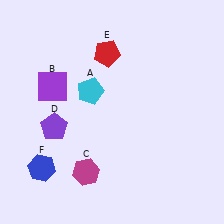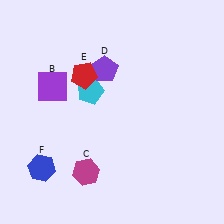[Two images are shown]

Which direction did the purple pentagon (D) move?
The purple pentagon (D) moved up.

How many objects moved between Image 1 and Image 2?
2 objects moved between the two images.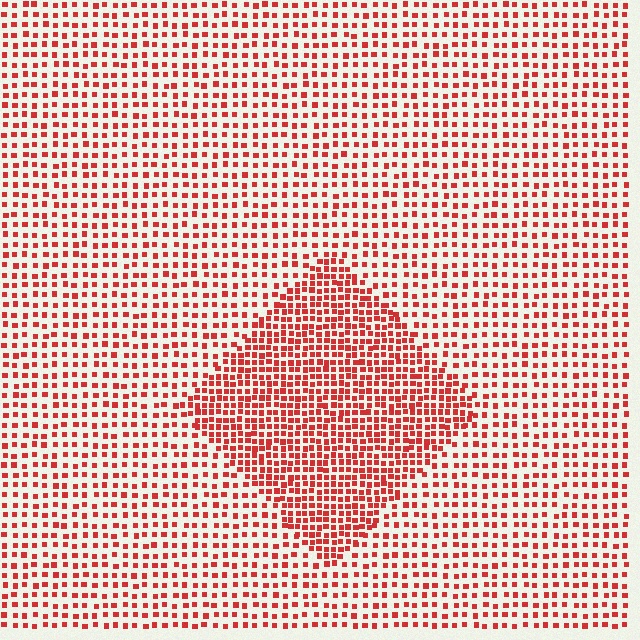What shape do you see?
I see a diamond.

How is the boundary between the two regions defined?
The boundary is defined by a change in element density (approximately 1.9x ratio). All elements are the same color, size, and shape.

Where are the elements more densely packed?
The elements are more densely packed inside the diamond boundary.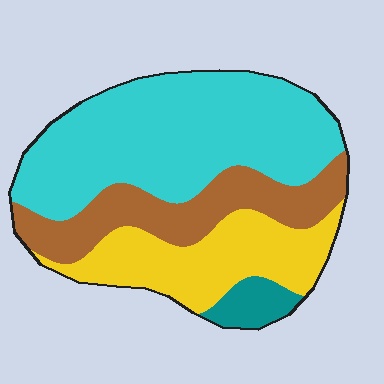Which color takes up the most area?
Cyan, at roughly 50%.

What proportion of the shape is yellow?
Yellow takes up about one quarter (1/4) of the shape.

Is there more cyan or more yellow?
Cyan.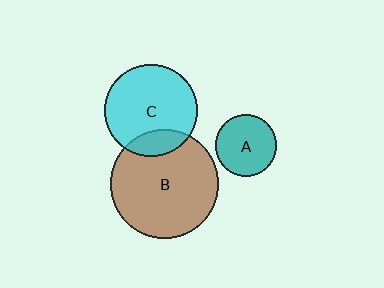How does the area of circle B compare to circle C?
Approximately 1.4 times.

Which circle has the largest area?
Circle B (brown).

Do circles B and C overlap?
Yes.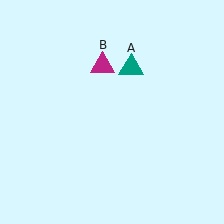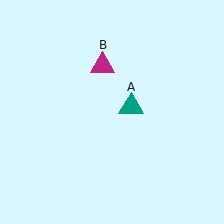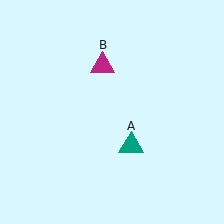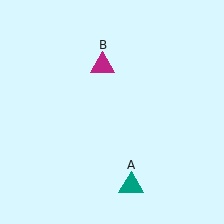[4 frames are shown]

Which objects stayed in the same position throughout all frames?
Magenta triangle (object B) remained stationary.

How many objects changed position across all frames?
1 object changed position: teal triangle (object A).